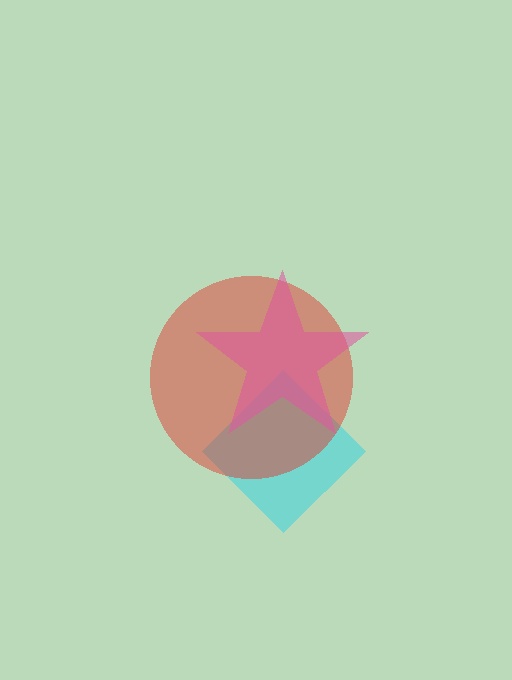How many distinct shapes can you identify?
There are 3 distinct shapes: a cyan diamond, a red circle, a pink star.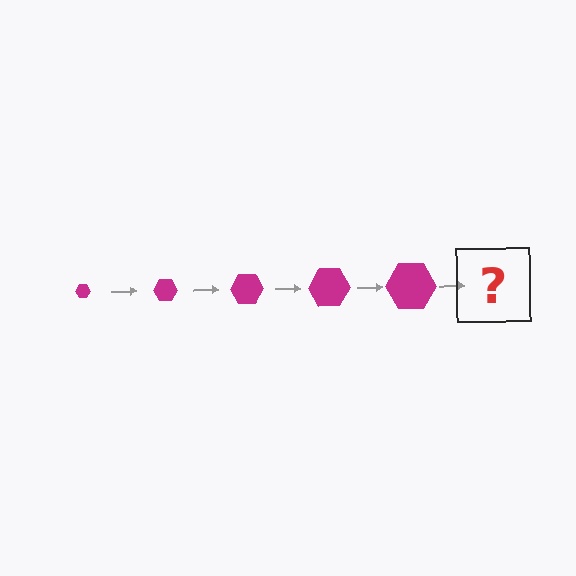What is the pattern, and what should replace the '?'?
The pattern is that the hexagon gets progressively larger each step. The '?' should be a magenta hexagon, larger than the previous one.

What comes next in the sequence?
The next element should be a magenta hexagon, larger than the previous one.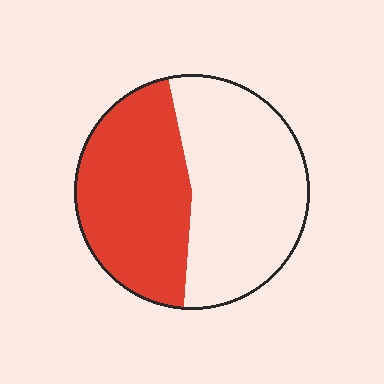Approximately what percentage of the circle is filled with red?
Approximately 45%.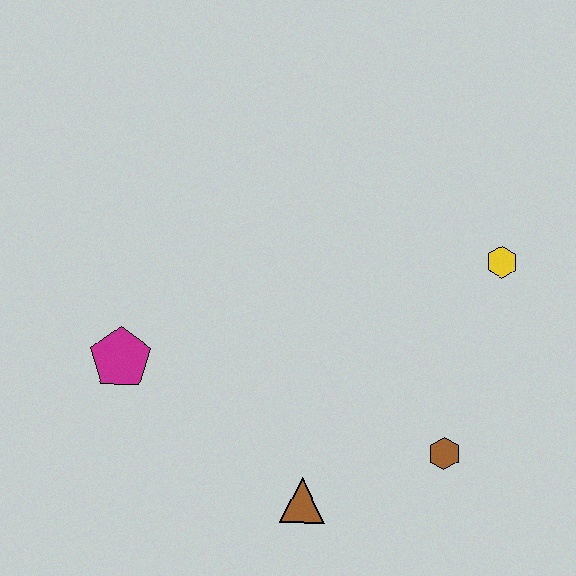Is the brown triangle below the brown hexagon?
Yes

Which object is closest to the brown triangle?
The brown hexagon is closest to the brown triangle.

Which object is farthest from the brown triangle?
The yellow hexagon is farthest from the brown triangle.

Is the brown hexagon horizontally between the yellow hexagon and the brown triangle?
Yes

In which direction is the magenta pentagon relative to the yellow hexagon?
The magenta pentagon is to the left of the yellow hexagon.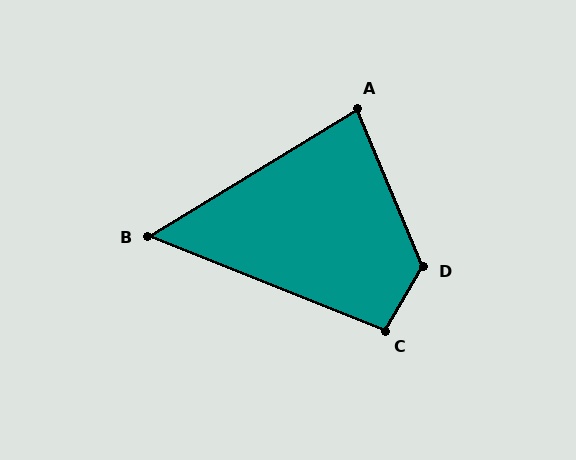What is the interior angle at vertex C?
Approximately 99 degrees (obtuse).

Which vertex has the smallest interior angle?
B, at approximately 53 degrees.